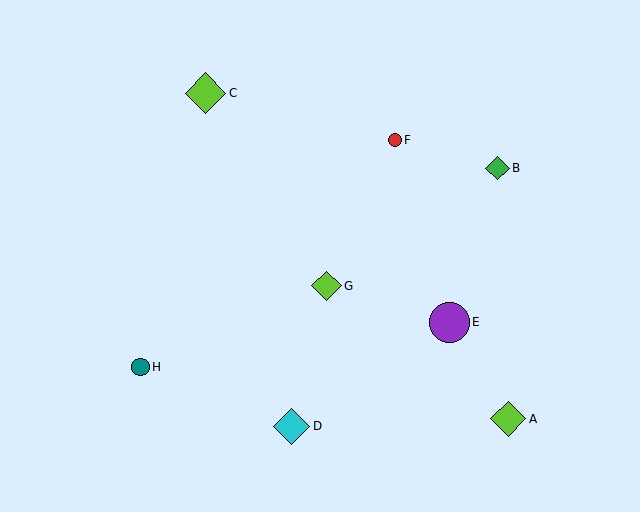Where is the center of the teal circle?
The center of the teal circle is at (141, 367).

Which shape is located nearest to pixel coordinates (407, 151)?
The red circle (labeled F) at (395, 140) is nearest to that location.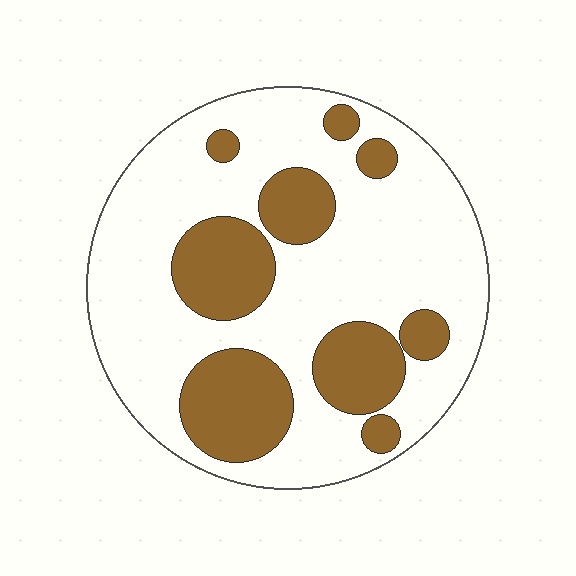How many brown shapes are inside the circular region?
9.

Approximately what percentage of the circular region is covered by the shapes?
Approximately 30%.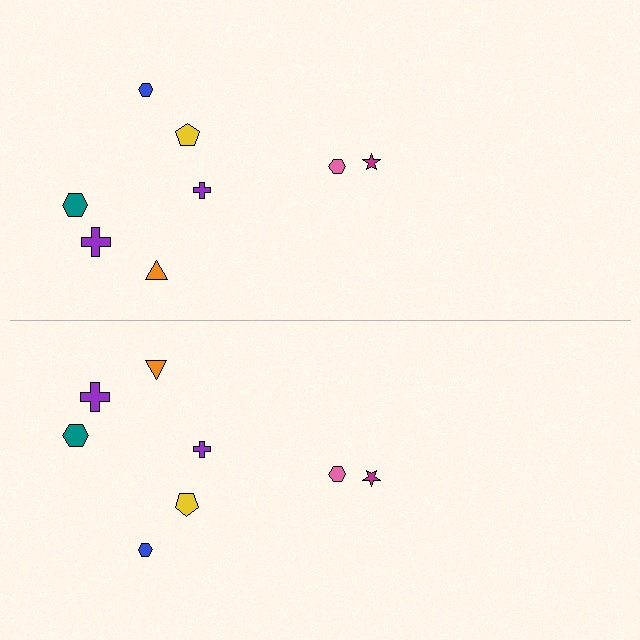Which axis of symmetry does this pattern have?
The pattern has a horizontal axis of symmetry running through the center of the image.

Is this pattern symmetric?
Yes, this pattern has bilateral (reflection) symmetry.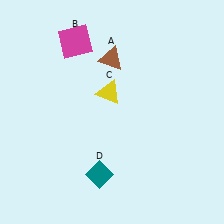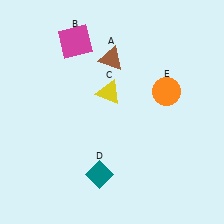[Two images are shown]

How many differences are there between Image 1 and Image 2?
There is 1 difference between the two images.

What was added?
An orange circle (E) was added in Image 2.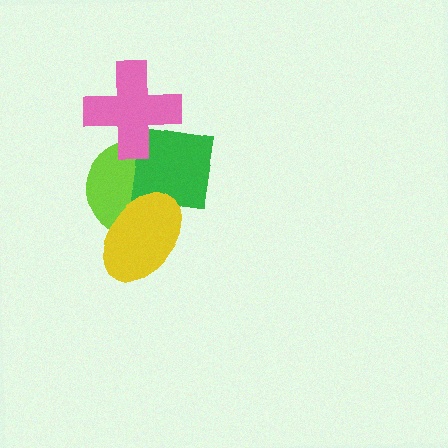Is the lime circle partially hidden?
Yes, it is partially covered by another shape.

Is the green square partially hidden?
Yes, it is partially covered by another shape.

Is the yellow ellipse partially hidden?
No, no other shape covers it.